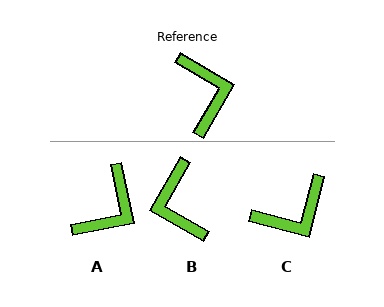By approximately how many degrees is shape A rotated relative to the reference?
Approximately 48 degrees clockwise.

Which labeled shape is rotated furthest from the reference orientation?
B, about 180 degrees away.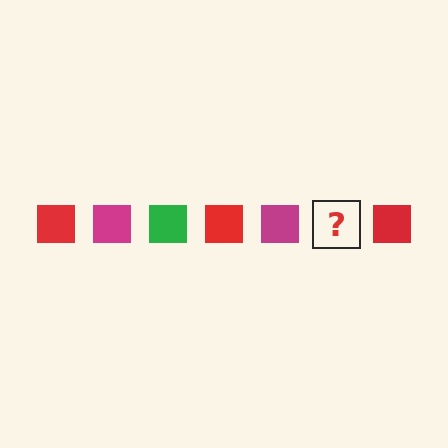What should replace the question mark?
The question mark should be replaced with a green square.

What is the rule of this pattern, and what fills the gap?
The rule is that the pattern cycles through red, magenta, green squares. The gap should be filled with a green square.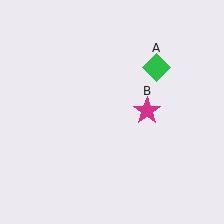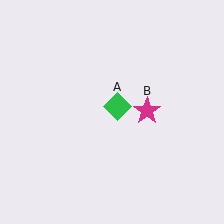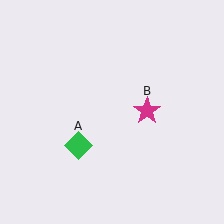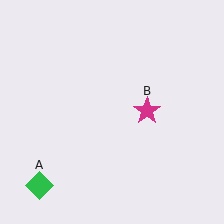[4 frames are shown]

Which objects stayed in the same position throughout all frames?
Magenta star (object B) remained stationary.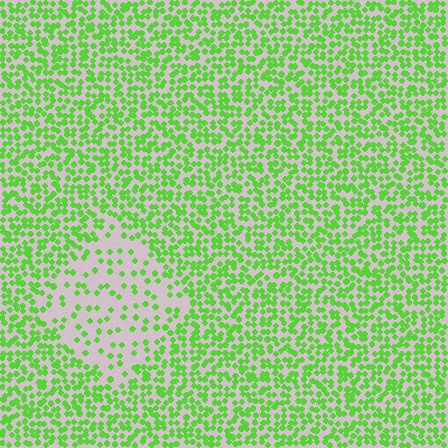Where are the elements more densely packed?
The elements are more densely packed outside the diamond boundary.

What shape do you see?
I see a diamond.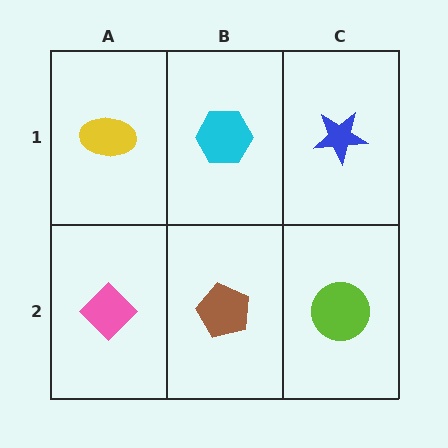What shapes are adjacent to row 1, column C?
A lime circle (row 2, column C), a cyan hexagon (row 1, column B).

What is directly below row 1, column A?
A pink diamond.